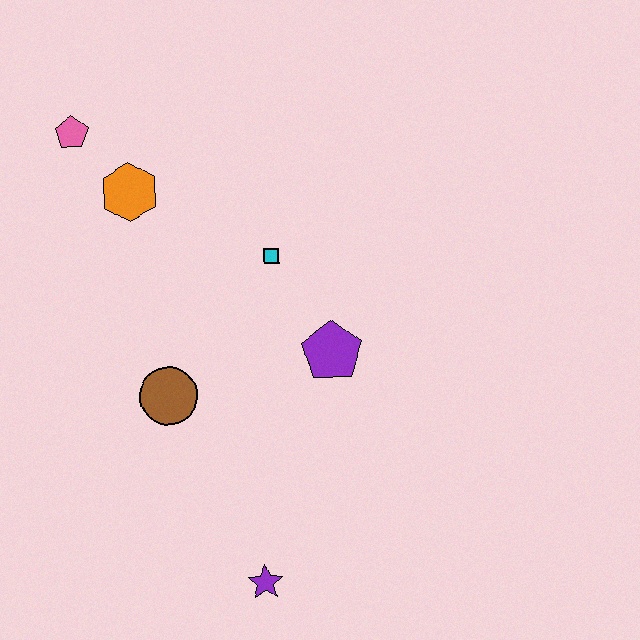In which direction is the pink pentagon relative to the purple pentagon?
The pink pentagon is to the left of the purple pentagon.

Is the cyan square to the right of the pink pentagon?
Yes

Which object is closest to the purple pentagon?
The cyan square is closest to the purple pentagon.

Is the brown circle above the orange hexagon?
No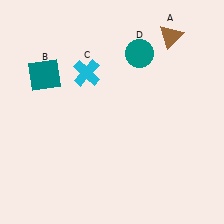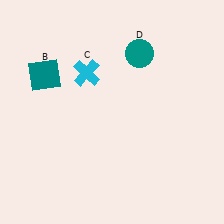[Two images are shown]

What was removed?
The brown triangle (A) was removed in Image 2.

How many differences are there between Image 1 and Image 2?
There is 1 difference between the two images.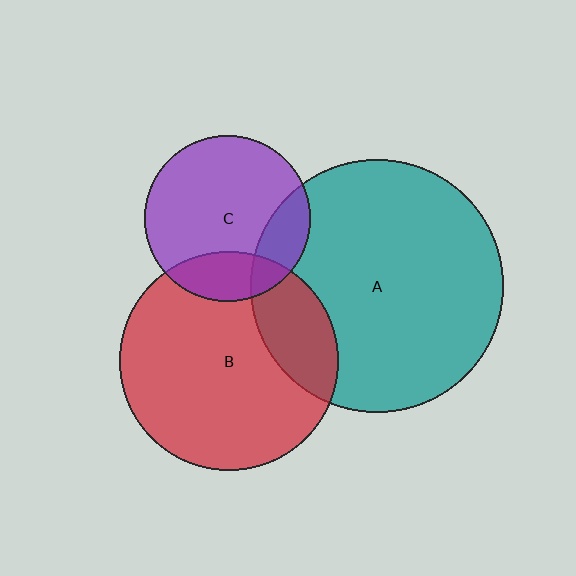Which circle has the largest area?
Circle A (teal).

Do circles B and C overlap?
Yes.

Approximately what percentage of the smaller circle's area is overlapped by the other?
Approximately 20%.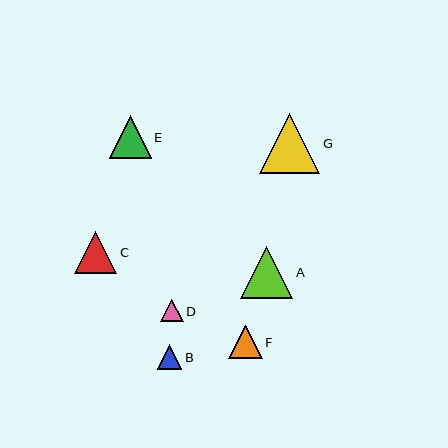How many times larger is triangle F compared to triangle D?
Triangle F is approximately 1.5 times the size of triangle D.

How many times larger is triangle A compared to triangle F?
Triangle A is approximately 1.6 times the size of triangle F.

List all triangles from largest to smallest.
From largest to smallest: G, A, C, E, F, B, D.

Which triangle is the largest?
Triangle G is the largest with a size of approximately 60 pixels.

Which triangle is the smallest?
Triangle D is the smallest with a size of approximately 23 pixels.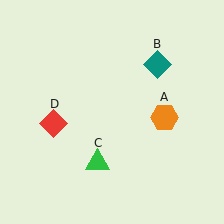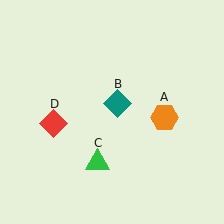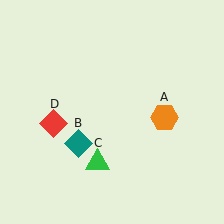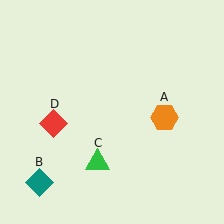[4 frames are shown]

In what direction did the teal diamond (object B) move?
The teal diamond (object B) moved down and to the left.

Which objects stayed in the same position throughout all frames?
Orange hexagon (object A) and green triangle (object C) and red diamond (object D) remained stationary.